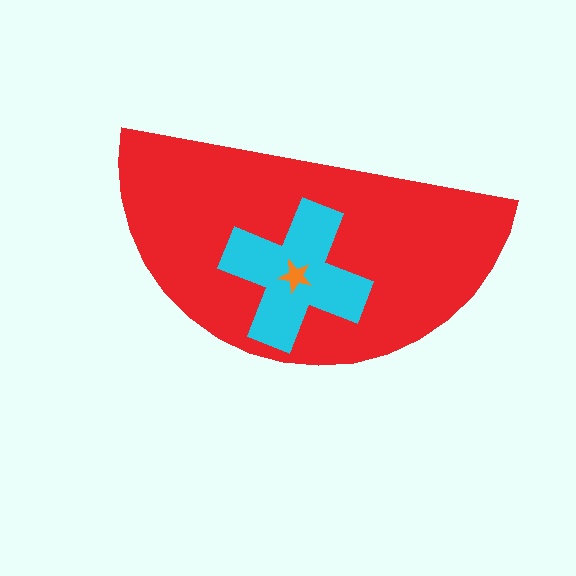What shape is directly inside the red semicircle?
The cyan cross.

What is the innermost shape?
The orange star.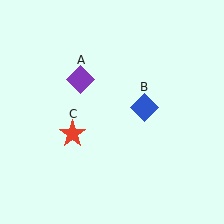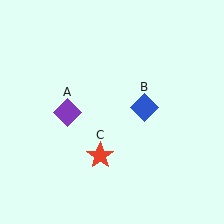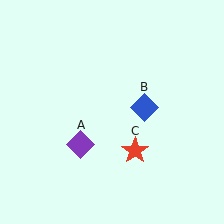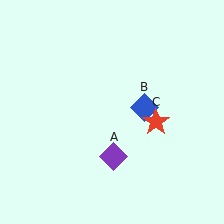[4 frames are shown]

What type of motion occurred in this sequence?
The purple diamond (object A), red star (object C) rotated counterclockwise around the center of the scene.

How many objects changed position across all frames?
2 objects changed position: purple diamond (object A), red star (object C).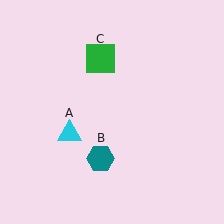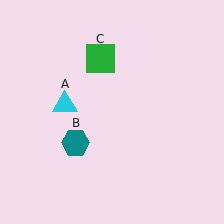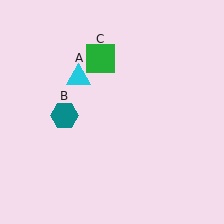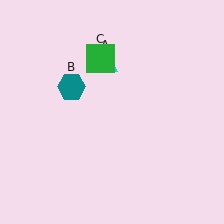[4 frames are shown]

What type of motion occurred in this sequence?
The cyan triangle (object A), teal hexagon (object B) rotated clockwise around the center of the scene.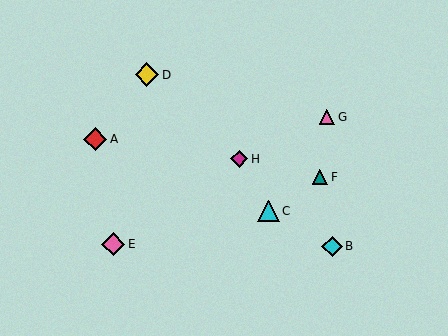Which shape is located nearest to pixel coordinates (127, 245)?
The pink diamond (labeled E) at (113, 244) is nearest to that location.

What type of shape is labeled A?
Shape A is a red diamond.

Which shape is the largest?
The yellow diamond (labeled D) is the largest.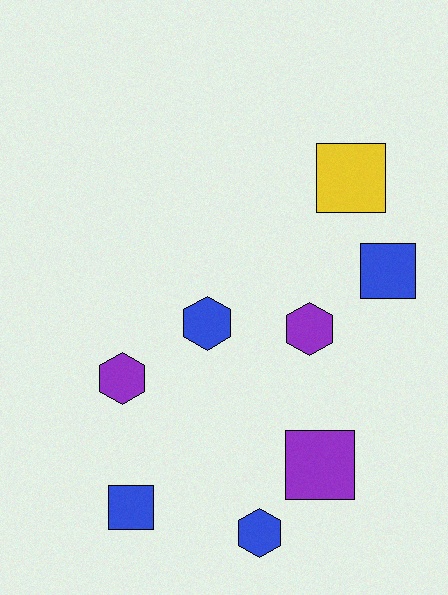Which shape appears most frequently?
Hexagon, with 4 objects.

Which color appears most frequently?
Blue, with 4 objects.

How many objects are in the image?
There are 8 objects.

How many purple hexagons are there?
There are 2 purple hexagons.